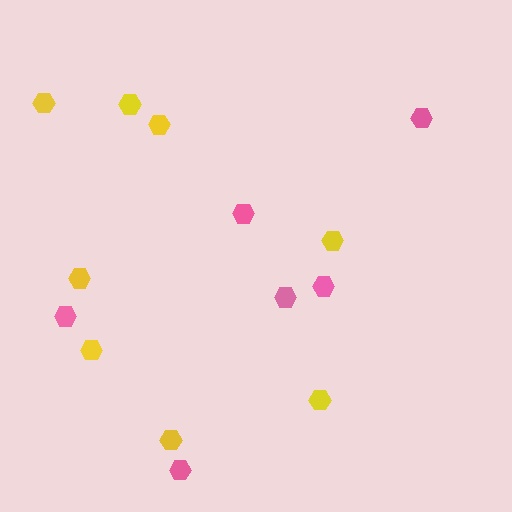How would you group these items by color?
There are 2 groups: one group of yellow hexagons (8) and one group of pink hexagons (6).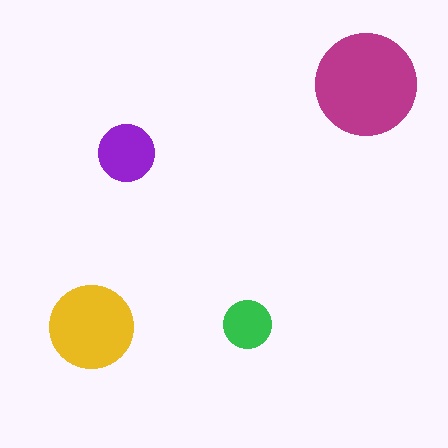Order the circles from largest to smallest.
the magenta one, the yellow one, the purple one, the green one.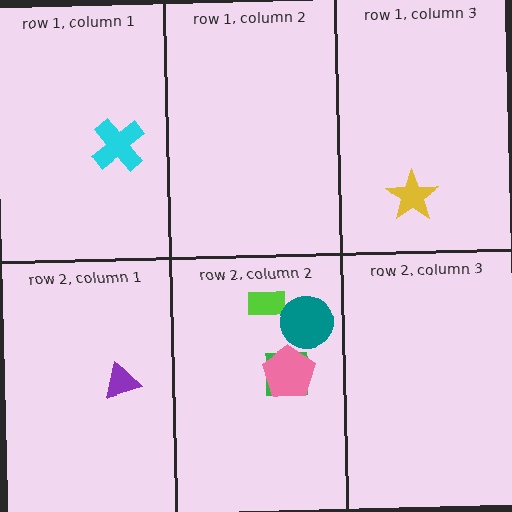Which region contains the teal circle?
The row 2, column 2 region.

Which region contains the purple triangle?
The row 2, column 1 region.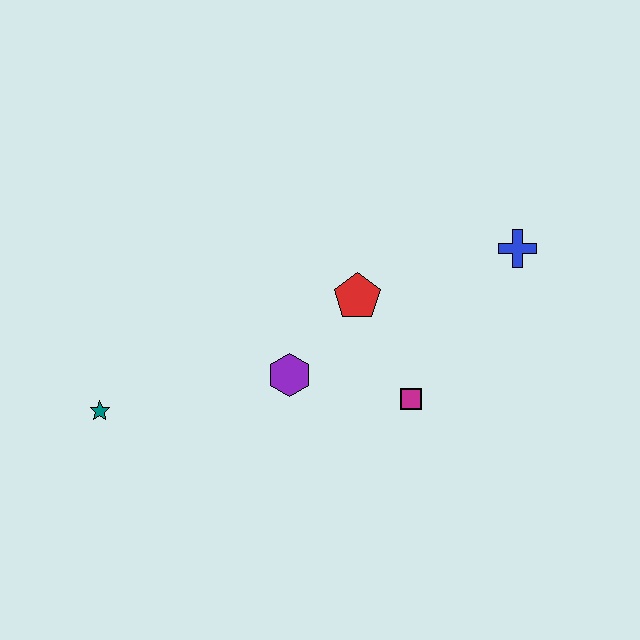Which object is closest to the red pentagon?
The purple hexagon is closest to the red pentagon.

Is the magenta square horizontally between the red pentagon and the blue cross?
Yes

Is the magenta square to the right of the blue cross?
No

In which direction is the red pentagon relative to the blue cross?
The red pentagon is to the left of the blue cross.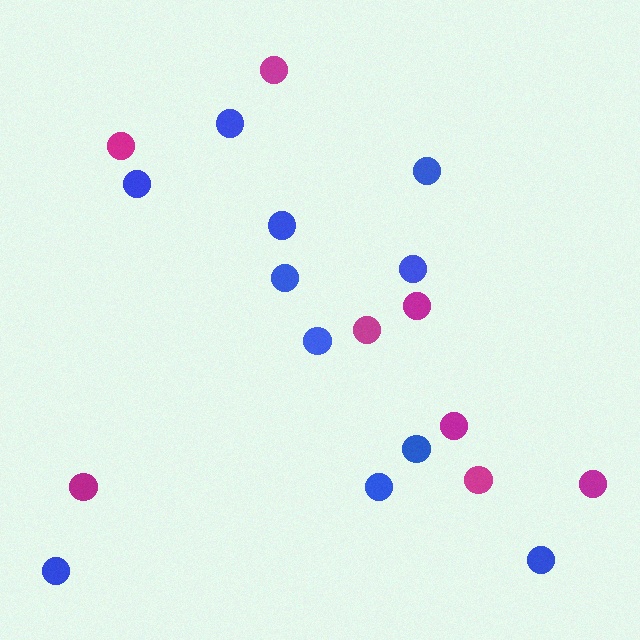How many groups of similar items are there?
There are 2 groups: one group of magenta circles (8) and one group of blue circles (11).